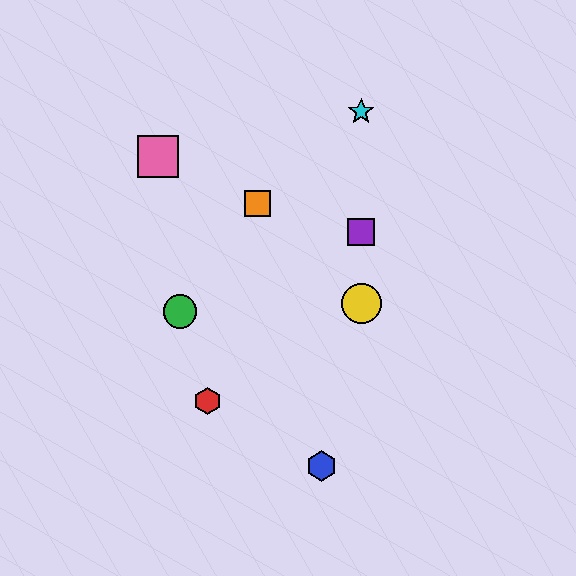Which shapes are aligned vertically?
The yellow circle, the purple square, the cyan star are aligned vertically.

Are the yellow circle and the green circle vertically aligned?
No, the yellow circle is at x≈361 and the green circle is at x≈180.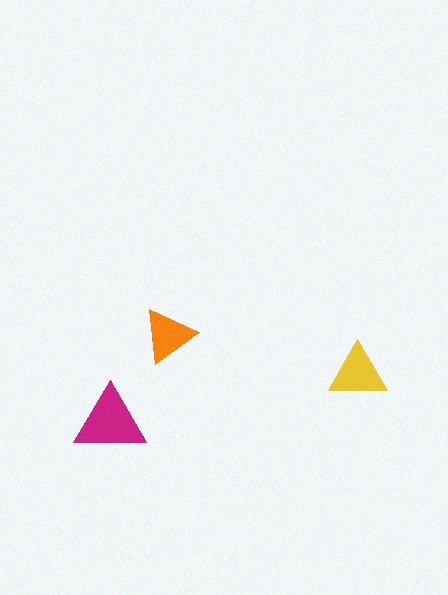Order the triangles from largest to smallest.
the magenta one, the yellow one, the orange one.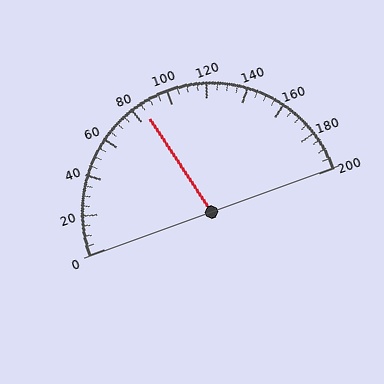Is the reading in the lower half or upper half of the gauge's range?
The reading is in the lower half of the range (0 to 200).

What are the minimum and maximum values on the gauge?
The gauge ranges from 0 to 200.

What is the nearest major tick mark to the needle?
The nearest major tick mark is 80.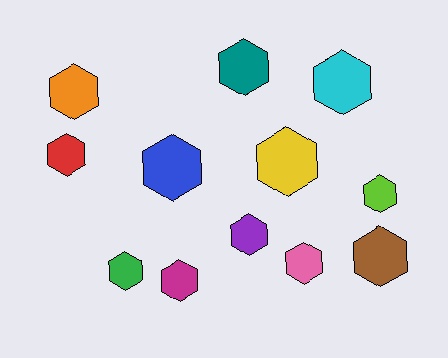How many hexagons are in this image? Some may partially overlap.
There are 12 hexagons.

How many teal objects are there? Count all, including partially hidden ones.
There is 1 teal object.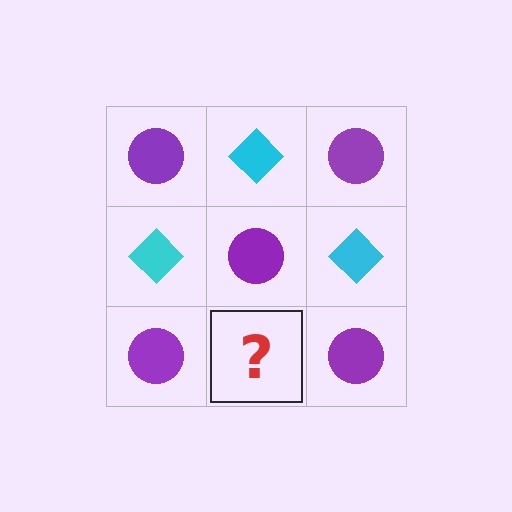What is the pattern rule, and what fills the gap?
The rule is that it alternates purple circle and cyan diamond in a checkerboard pattern. The gap should be filled with a cyan diamond.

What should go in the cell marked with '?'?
The missing cell should contain a cyan diamond.